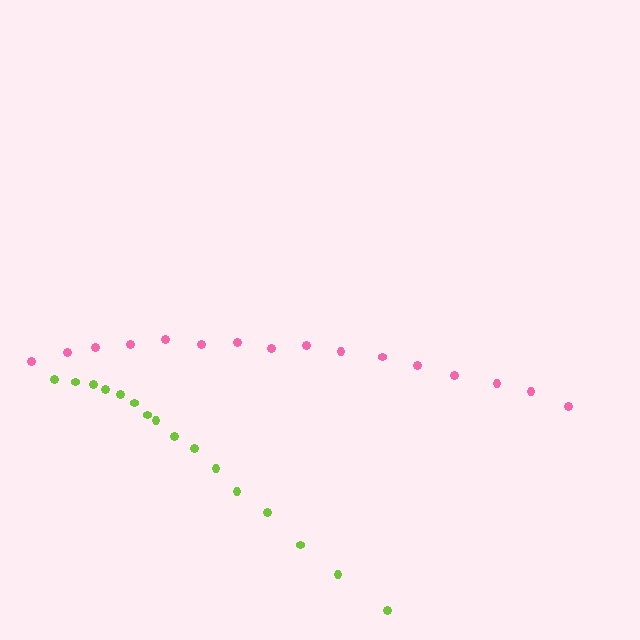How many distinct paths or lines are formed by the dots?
There are 2 distinct paths.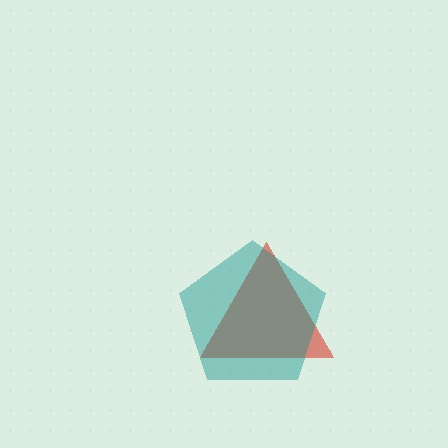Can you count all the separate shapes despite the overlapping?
Yes, there are 2 separate shapes.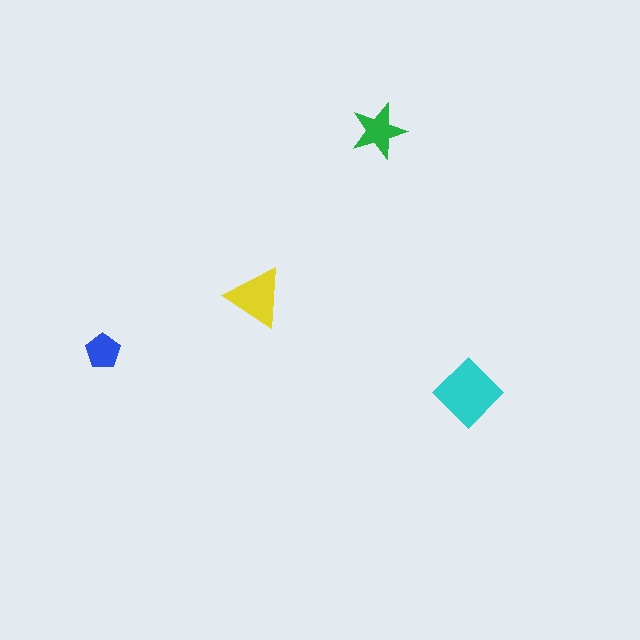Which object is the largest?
The cyan diamond.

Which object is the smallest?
The blue pentagon.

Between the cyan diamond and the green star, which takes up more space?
The cyan diamond.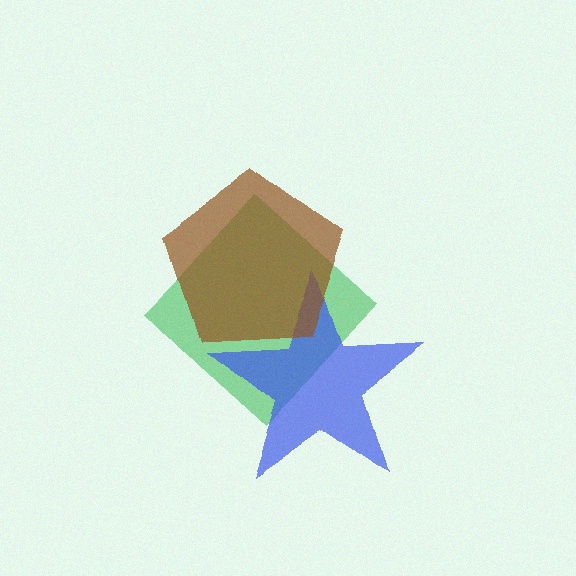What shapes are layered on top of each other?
The layered shapes are: a green diamond, a blue star, a brown pentagon.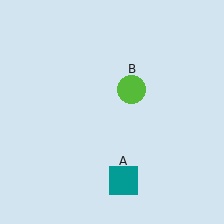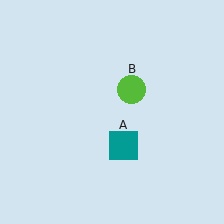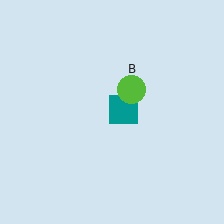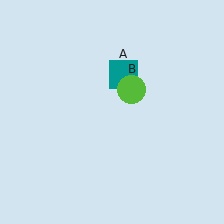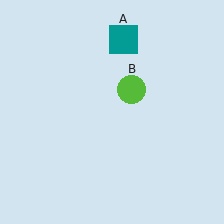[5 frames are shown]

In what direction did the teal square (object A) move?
The teal square (object A) moved up.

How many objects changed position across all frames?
1 object changed position: teal square (object A).